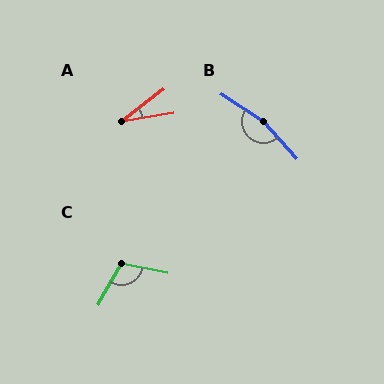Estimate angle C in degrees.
Approximately 107 degrees.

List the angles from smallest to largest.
A (28°), C (107°), B (165°).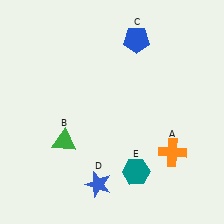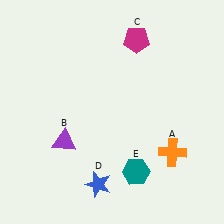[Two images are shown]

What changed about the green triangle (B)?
In Image 1, B is green. In Image 2, it changed to purple.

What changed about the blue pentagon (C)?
In Image 1, C is blue. In Image 2, it changed to magenta.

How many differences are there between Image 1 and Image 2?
There are 2 differences between the two images.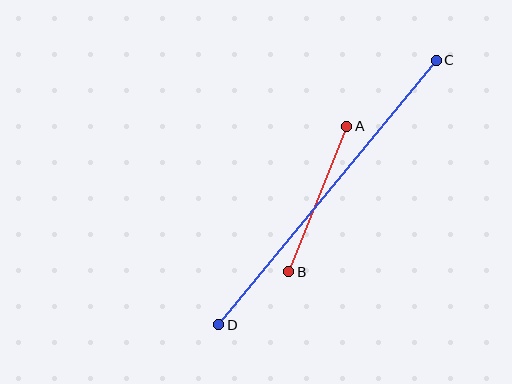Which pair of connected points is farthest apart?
Points C and D are farthest apart.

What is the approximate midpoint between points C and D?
The midpoint is at approximately (328, 193) pixels.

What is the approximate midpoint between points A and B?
The midpoint is at approximately (318, 199) pixels.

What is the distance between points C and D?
The distance is approximately 342 pixels.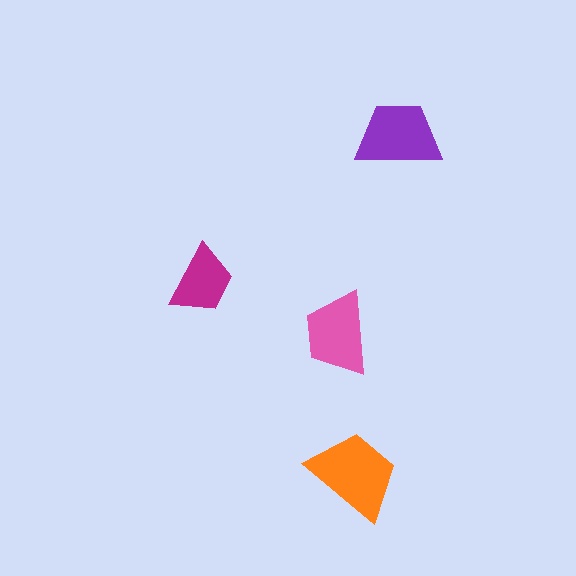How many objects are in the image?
There are 4 objects in the image.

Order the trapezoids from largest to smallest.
the orange one, the purple one, the pink one, the magenta one.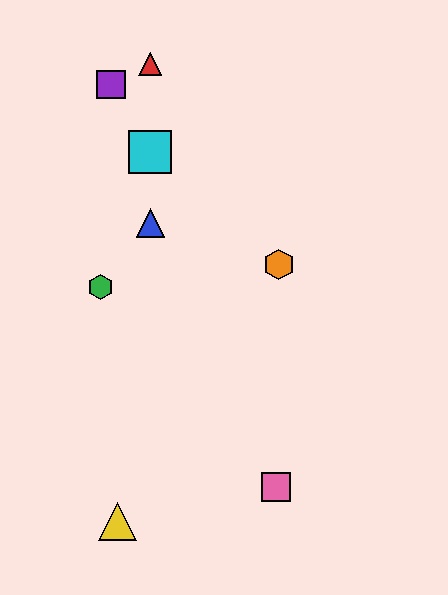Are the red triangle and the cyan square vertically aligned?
Yes, both are at x≈150.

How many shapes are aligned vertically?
3 shapes (the red triangle, the blue triangle, the cyan square) are aligned vertically.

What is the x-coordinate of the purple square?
The purple square is at x≈111.